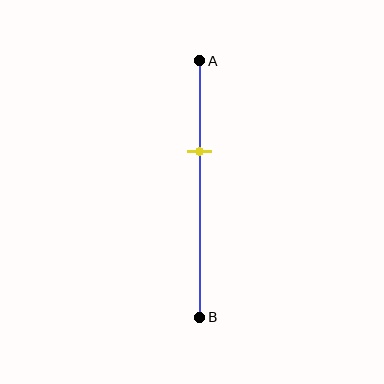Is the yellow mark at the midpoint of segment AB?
No, the mark is at about 35% from A, not at the 50% midpoint.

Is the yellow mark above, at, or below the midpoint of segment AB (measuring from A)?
The yellow mark is above the midpoint of segment AB.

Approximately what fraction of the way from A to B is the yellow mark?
The yellow mark is approximately 35% of the way from A to B.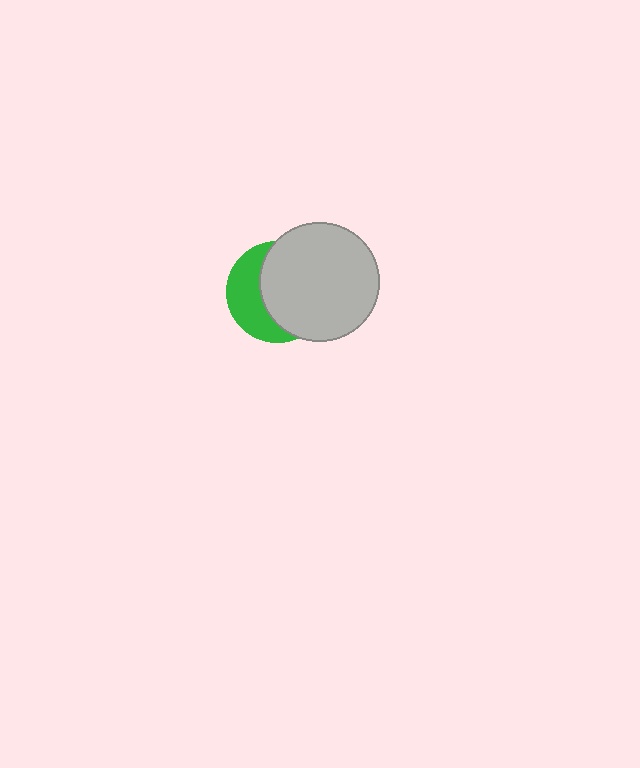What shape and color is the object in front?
The object in front is a light gray circle.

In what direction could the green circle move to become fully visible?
The green circle could move left. That would shift it out from behind the light gray circle entirely.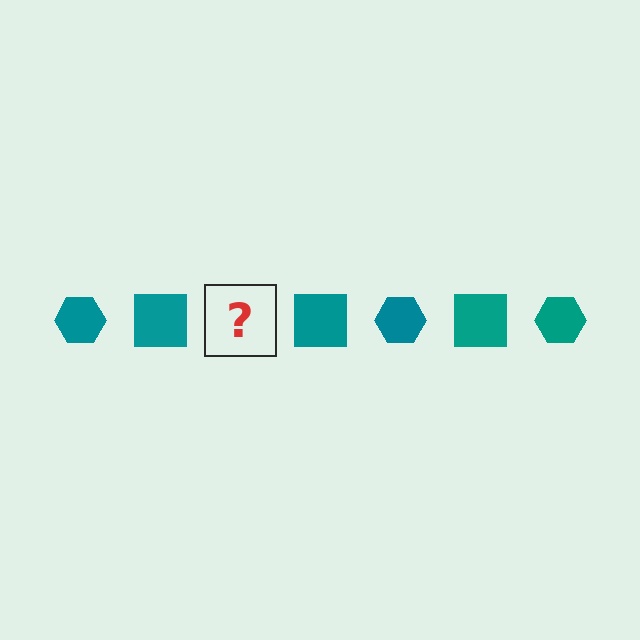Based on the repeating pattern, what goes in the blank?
The blank should be a teal hexagon.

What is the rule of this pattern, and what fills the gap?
The rule is that the pattern cycles through hexagon, square shapes in teal. The gap should be filled with a teal hexagon.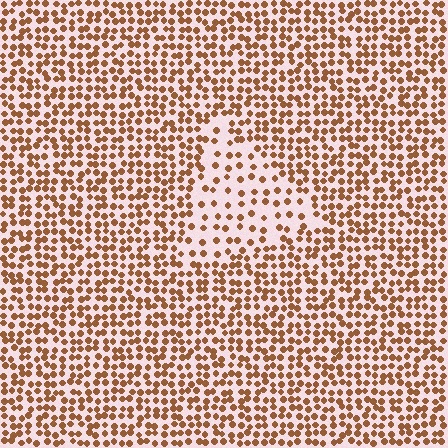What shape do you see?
I see a triangle.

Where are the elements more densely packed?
The elements are more densely packed outside the triangle boundary.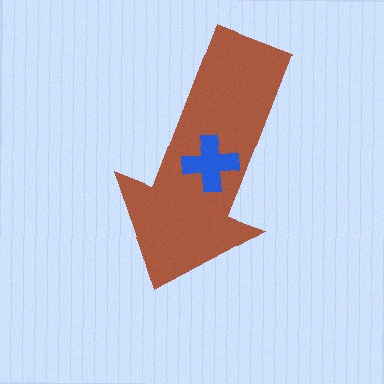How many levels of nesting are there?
2.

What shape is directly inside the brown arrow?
The blue cross.